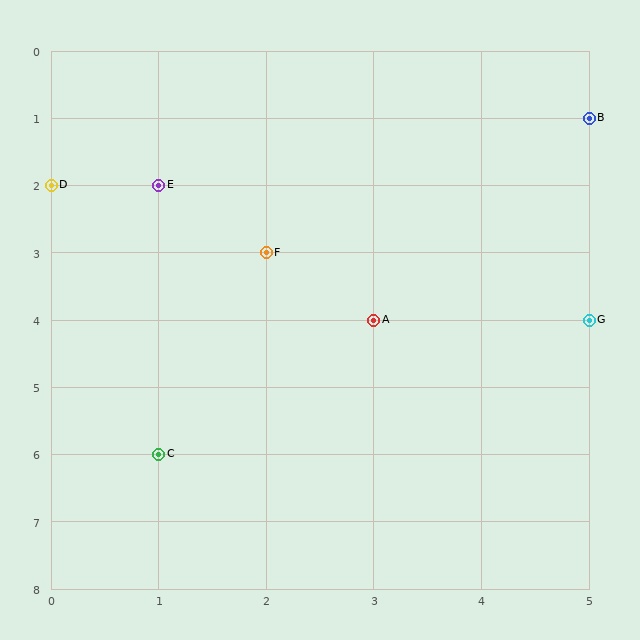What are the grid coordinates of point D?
Point D is at grid coordinates (0, 2).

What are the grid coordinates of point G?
Point G is at grid coordinates (5, 4).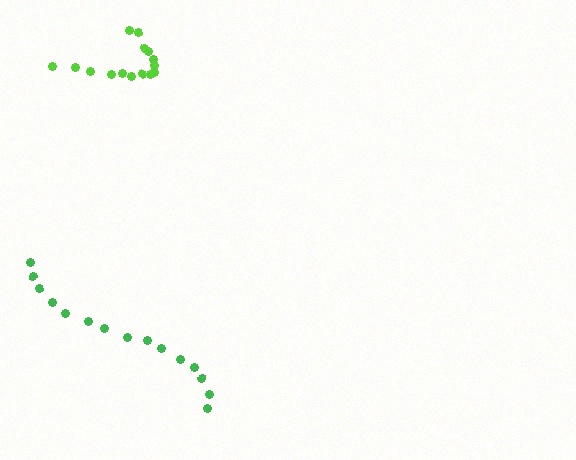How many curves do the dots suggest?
There are 2 distinct paths.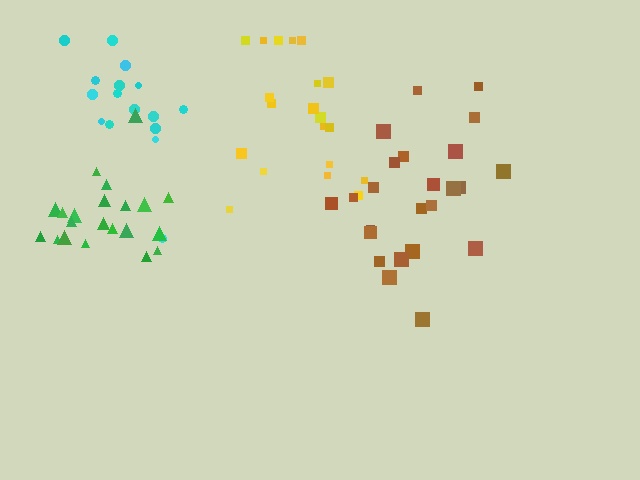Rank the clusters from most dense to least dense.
green, cyan, yellow, brown.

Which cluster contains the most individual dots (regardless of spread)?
Brown (24).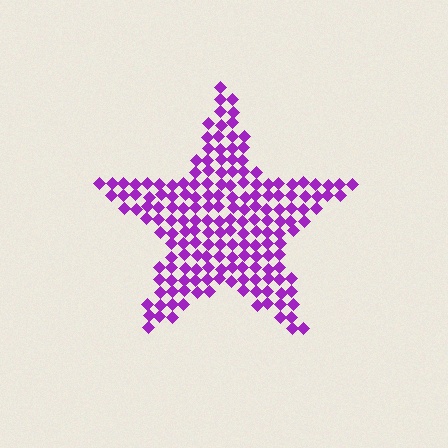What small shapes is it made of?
It is made of small diamonds.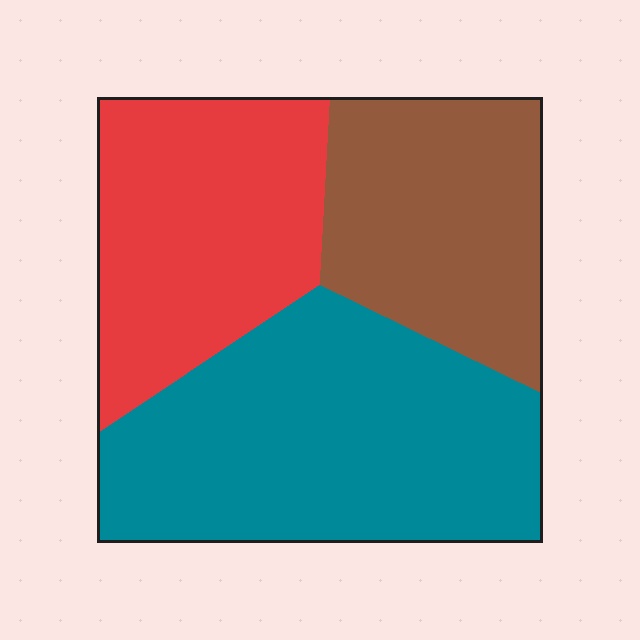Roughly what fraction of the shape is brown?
Brown covers 27% of the shape.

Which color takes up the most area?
Teal, at roughly 45%.